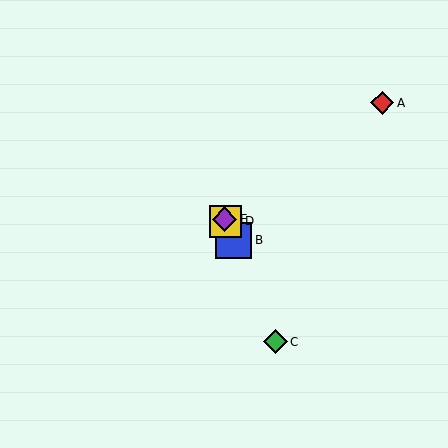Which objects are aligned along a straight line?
Objects B, C, D, E are aligned along a straight line.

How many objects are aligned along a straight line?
4 objects (B, C, D, E) are aligned along a straight line.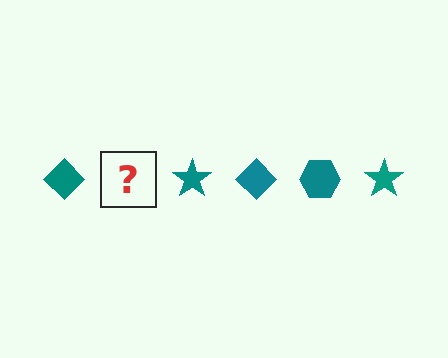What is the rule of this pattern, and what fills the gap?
The rule is that the pattern cycles through diamond, hexagon, star shapes in teal. The gap should be filled with a teal hexagon.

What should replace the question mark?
The question mark should be replaced with a teal hexagon.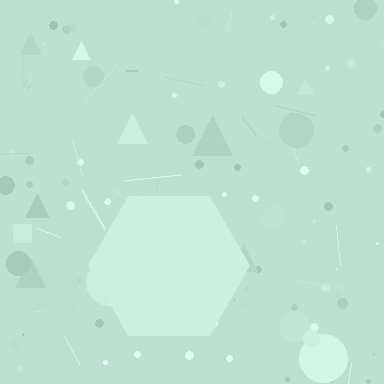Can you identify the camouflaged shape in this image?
The camouflaged shape is a hexagon.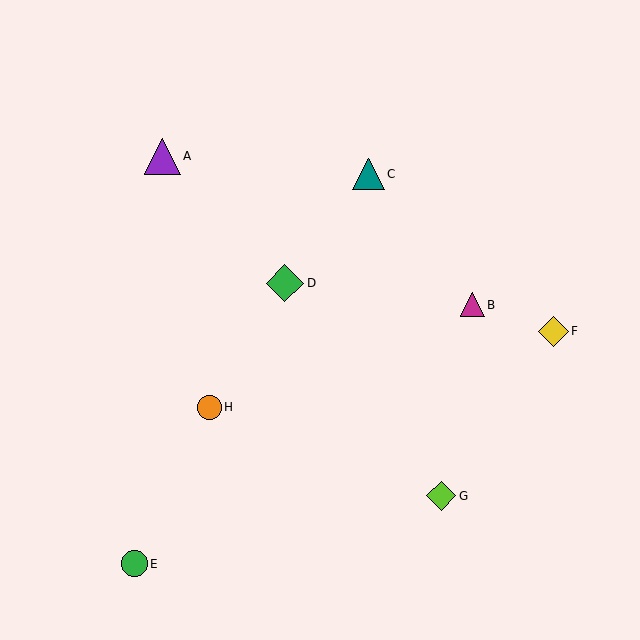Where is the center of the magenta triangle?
The center of the magenta triangle is at (472, 305).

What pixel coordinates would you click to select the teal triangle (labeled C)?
Click at (368, 174) to select the teal triangle C.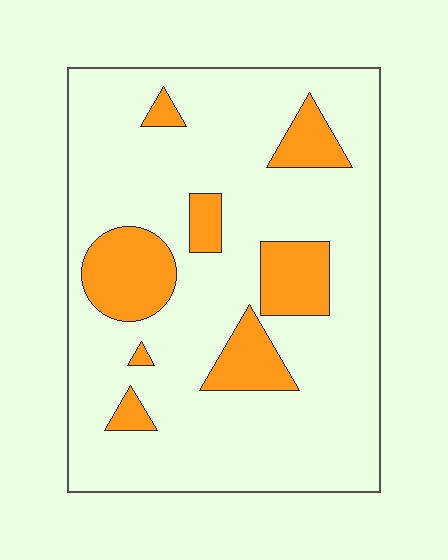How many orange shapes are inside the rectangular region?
8.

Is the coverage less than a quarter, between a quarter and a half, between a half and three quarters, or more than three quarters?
Less than a quarter.